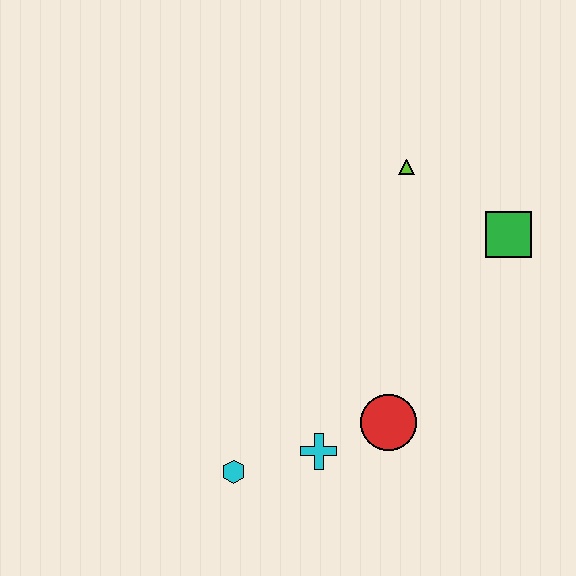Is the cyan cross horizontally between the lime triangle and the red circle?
No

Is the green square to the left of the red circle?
No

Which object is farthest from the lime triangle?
The cyan hexagon is farthest from the lime triangle.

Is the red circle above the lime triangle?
No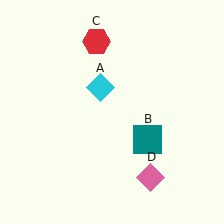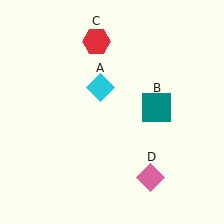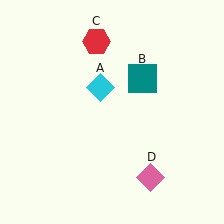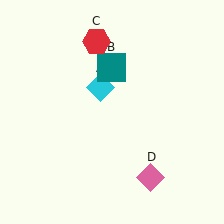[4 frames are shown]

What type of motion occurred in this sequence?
The teal square (object B) rotated counterclockwise around the center of the scene.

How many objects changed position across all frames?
1 object changed position: teal square (object B).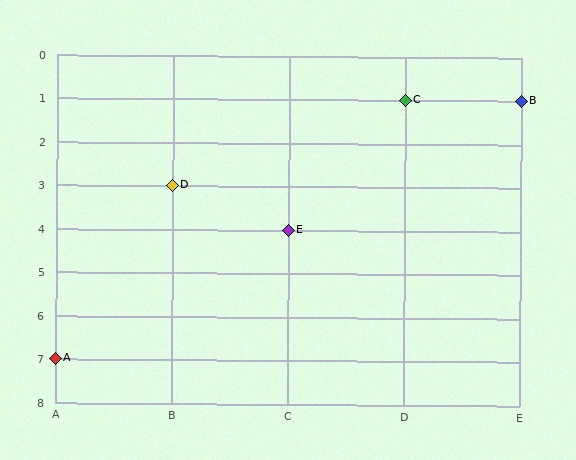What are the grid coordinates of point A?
Point A is at grid coordinates (A, 7).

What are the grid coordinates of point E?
Point E is at grid coordinates (C, 4).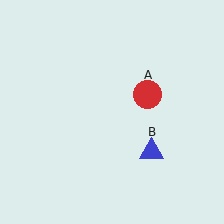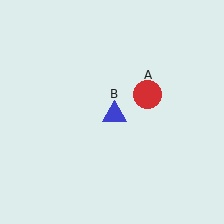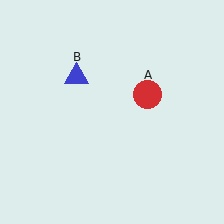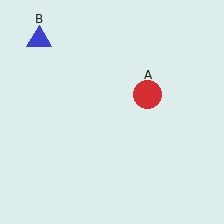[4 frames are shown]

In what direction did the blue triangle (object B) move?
The blue triangle (object B) moved up and to the left.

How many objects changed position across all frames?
1 object changed position: blue triangle (object B).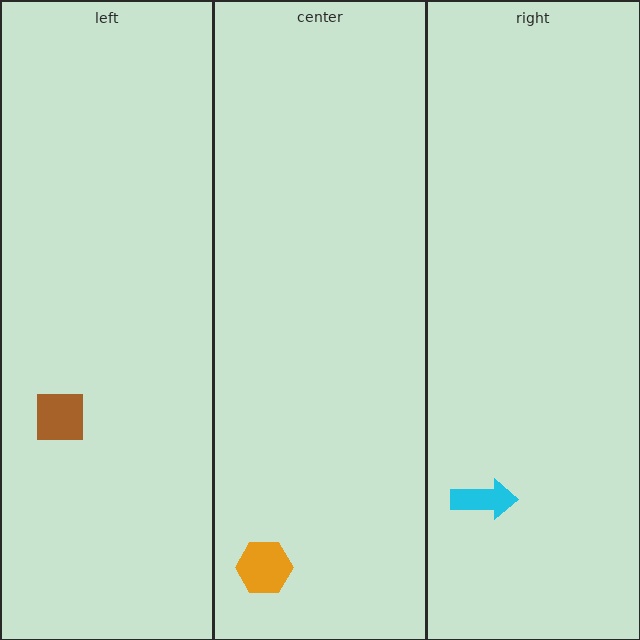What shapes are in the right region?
The cyan arrow.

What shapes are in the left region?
The brown square.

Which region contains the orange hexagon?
The center region.